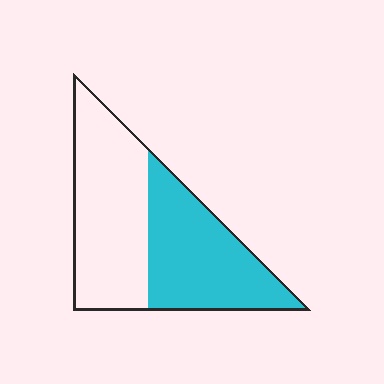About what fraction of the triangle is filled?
About one half (1/2).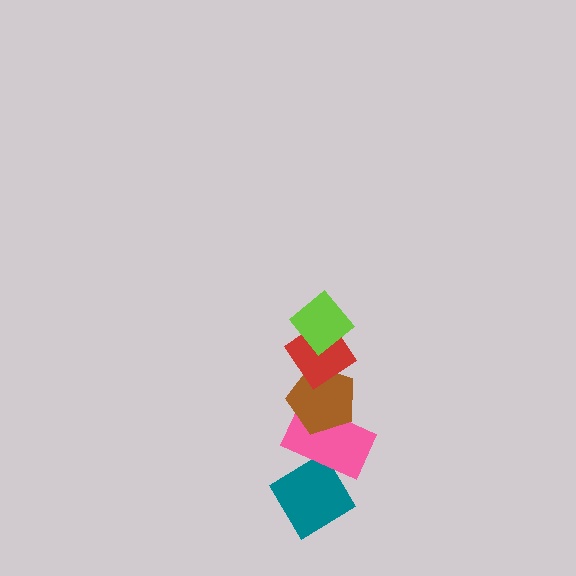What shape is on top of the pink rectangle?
The brown pentagon is on top of the pink rectangle.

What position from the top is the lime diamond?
The lime diamond is 1st from the top.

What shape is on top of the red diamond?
The lime diamond is on top of the red diamond.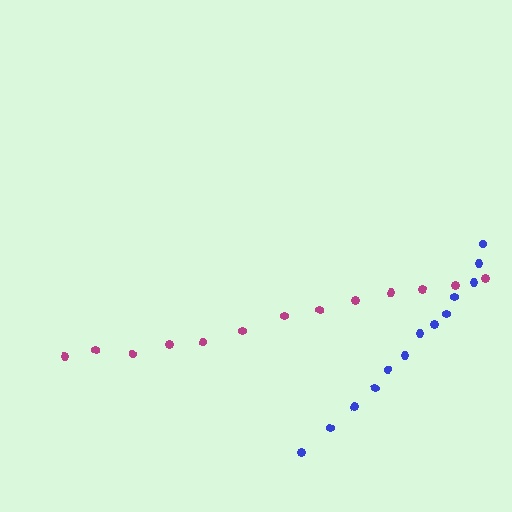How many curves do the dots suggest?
There are 2 distinct paths.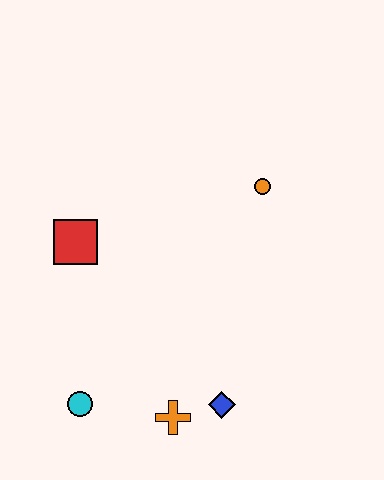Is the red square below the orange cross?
No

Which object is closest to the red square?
The cyan circle is closest to the red square.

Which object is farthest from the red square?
The blue diamond is farthest from the red square.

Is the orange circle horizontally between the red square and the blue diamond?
No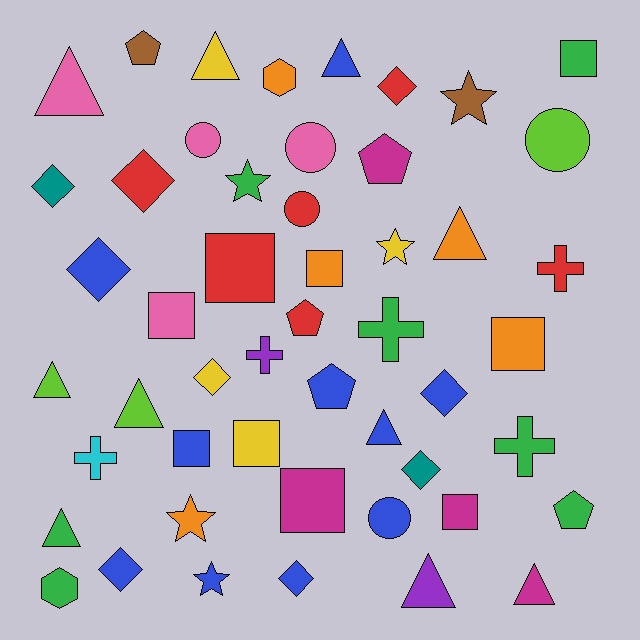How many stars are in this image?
There are 5 stars.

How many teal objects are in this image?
There are 2 teal objects.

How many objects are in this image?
There are 50 objects.